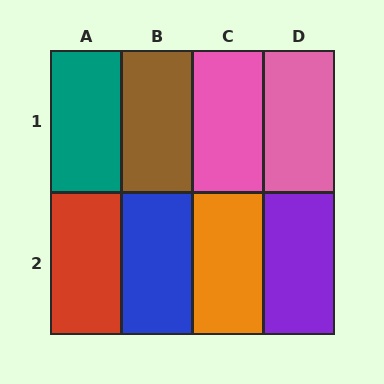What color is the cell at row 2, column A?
Red.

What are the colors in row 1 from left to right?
Teal, brown, pink, pink.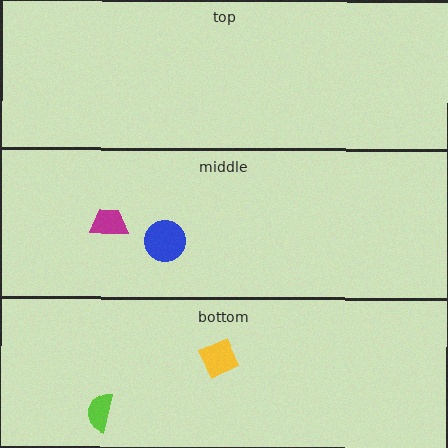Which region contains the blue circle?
The middle region.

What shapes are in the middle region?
The blue circle, the magenta trapezoid.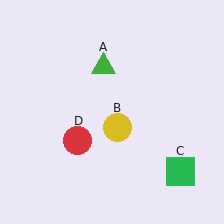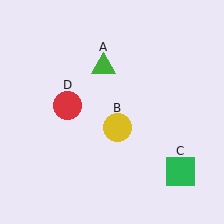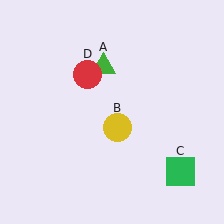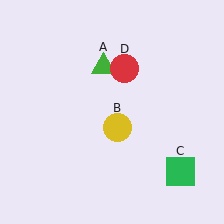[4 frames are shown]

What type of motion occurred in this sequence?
The red circle (object D) rotated clockwise around the center of the scene.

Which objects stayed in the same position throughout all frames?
Green triangle (object A) and yellow circle (object B) and green square (object C) remained stationary.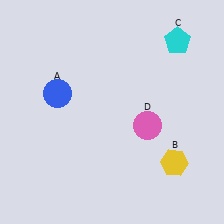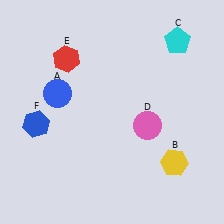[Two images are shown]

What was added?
A red hexagon (E), a blue hexagon (F) were added in Image 2.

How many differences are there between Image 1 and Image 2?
There are 2 differences between the two images.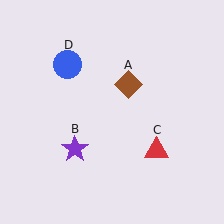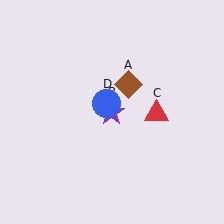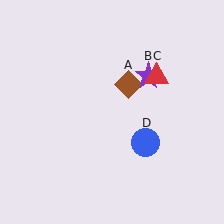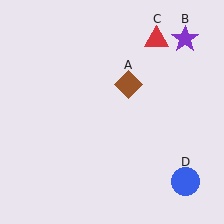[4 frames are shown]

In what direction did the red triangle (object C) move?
The red triangle (object C) moved up.